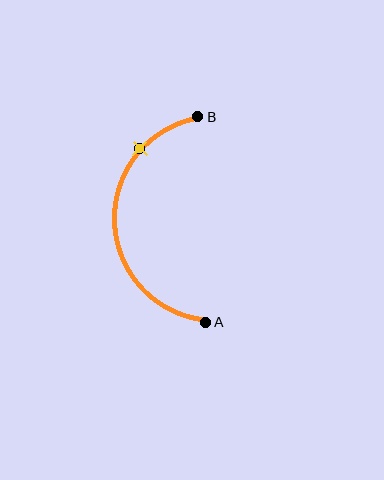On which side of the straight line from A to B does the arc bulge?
The arc bulges to the left of the straight line connecting A and B.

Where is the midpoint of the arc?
The arc midpoint is the point on the curve farthest from the straight line joining A and B. It sits to the left of that line.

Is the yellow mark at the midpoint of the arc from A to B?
No. The yellow mark lies on the arc but is closer to endpoint B. The arc midpoint would be at the point on the curve equidistant along the arc from both A and B.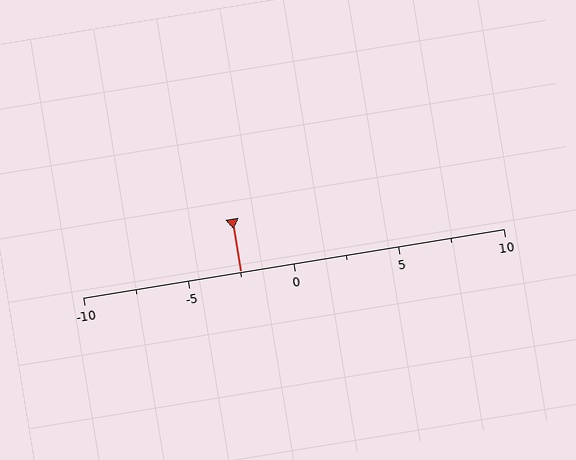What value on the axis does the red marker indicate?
The marker indicates approximately -2.5.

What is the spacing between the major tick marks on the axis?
The major ticks are spaced 5 apart.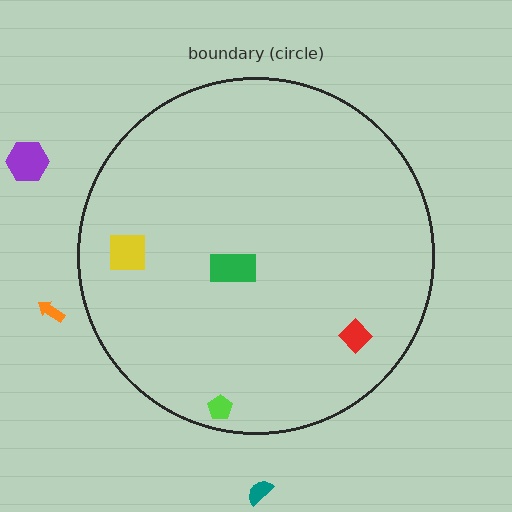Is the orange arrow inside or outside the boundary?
Outside.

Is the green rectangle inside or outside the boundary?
Inside.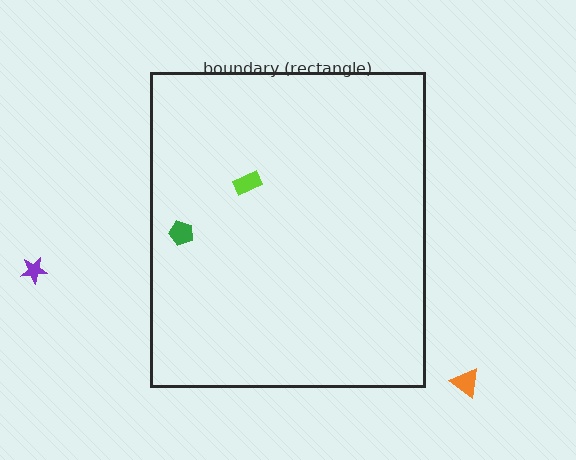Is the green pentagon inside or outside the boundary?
Inside.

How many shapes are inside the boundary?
2 inside, 2 outside.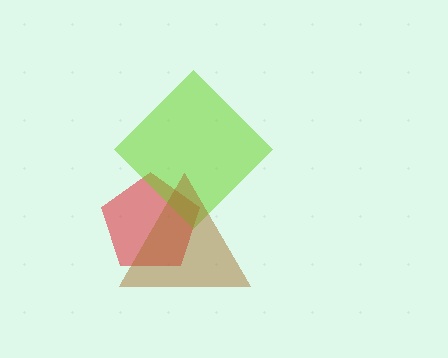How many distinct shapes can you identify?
There are 3 distinct shapes: a red pentagon, a lime diamond, a brown triangle.